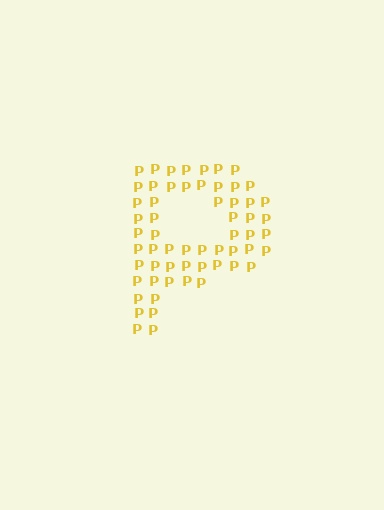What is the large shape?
The large shape is the letter P.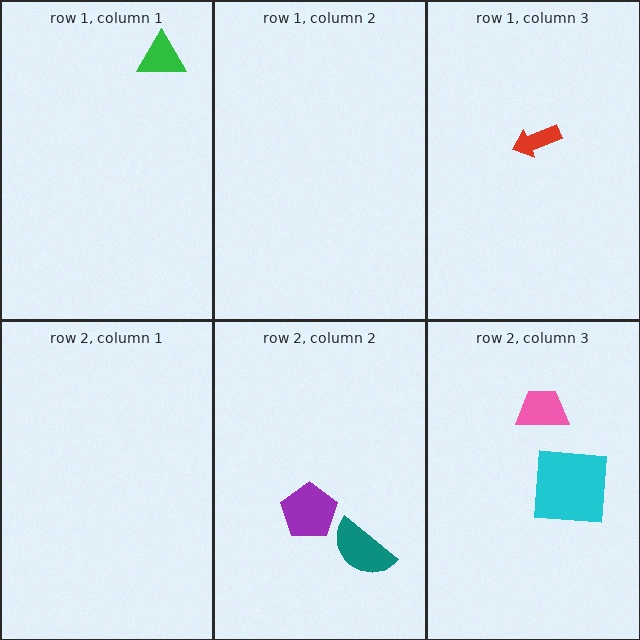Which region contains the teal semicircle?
The row 2, column 2 region.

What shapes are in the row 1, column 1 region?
The green triangle.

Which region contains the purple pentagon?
The row 2, column 2 region.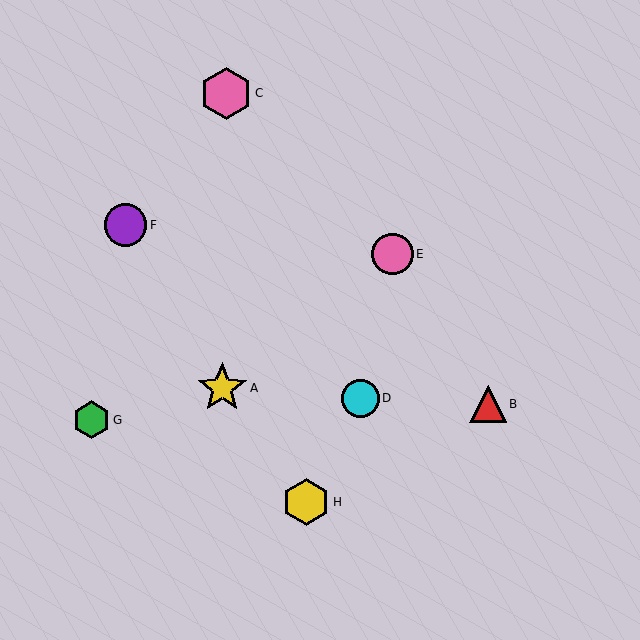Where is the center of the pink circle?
The center of the pink circle is at (392, 254).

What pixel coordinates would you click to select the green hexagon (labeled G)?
Click at (91, 420) to select the green hexagon G.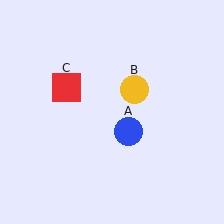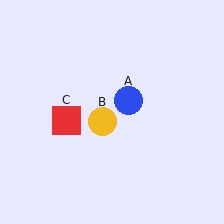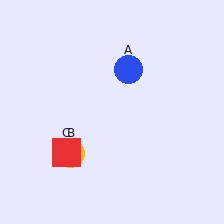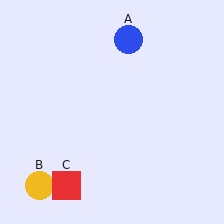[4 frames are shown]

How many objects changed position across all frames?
3 objects changed position: blue circle (object A), yellow circle (object B), red square (object C).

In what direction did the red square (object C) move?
The red square (object C) moved down.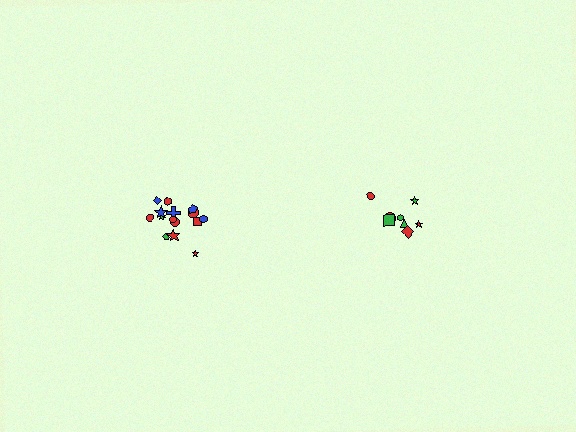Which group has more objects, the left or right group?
The left group.